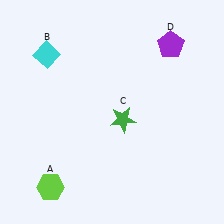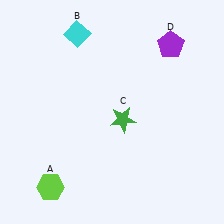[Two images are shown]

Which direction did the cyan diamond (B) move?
The cyan diamond (B) moved right.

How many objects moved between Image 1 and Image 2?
1 object moved between the two images.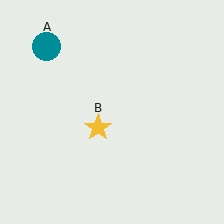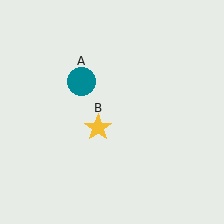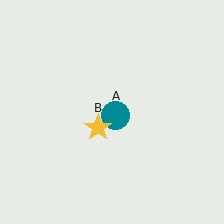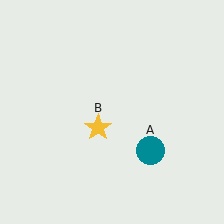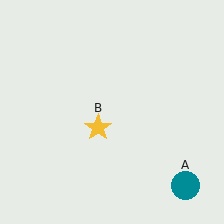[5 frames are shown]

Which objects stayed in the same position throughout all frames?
Yellow star (object B) remained stationary.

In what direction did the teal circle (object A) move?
The teal circle (object A) moved down and to the right.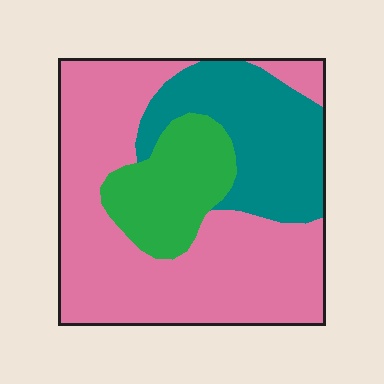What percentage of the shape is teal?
Teal covers around 25% of the shape.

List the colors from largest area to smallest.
From largest to smallest: pink, teal, green.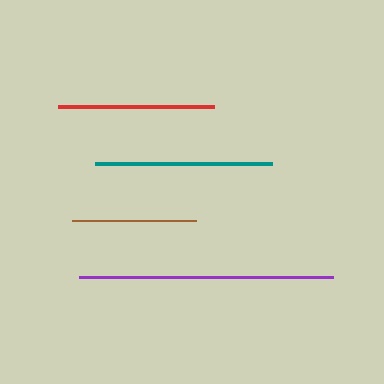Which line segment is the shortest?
The brown line is the shortest at approximately 124 pixels.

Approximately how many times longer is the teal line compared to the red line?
The teal line is approximately 1.1 times the length of the red line.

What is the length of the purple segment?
The purple segment is approximately 253 pixels long.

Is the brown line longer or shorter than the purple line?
The purple line is longer than the brown line.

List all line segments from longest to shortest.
From longest to shortest: purple, teal, red, brown.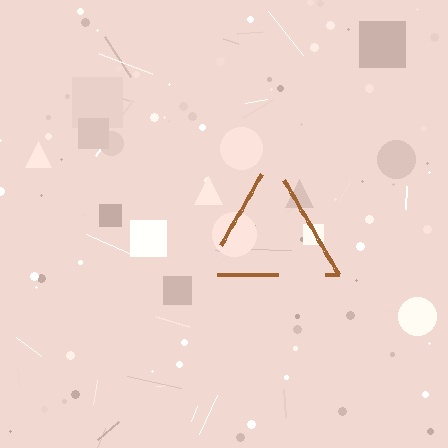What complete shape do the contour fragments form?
The contour fragments form a triangle.